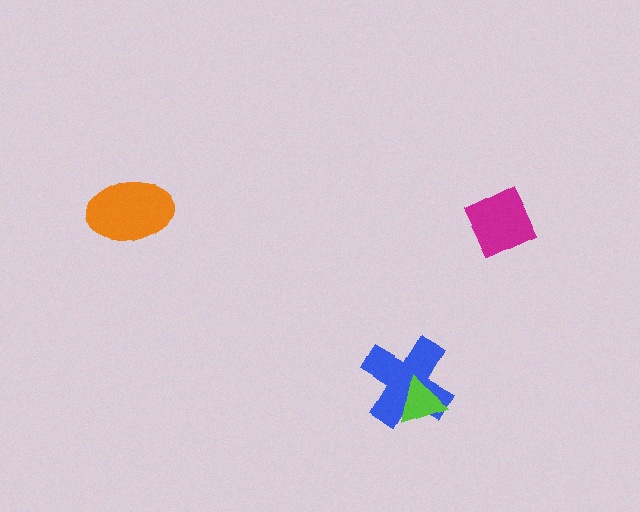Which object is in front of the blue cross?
The lime triangle is in front of the blue cross.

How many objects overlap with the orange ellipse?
0 objects overlap with the orange ellipse.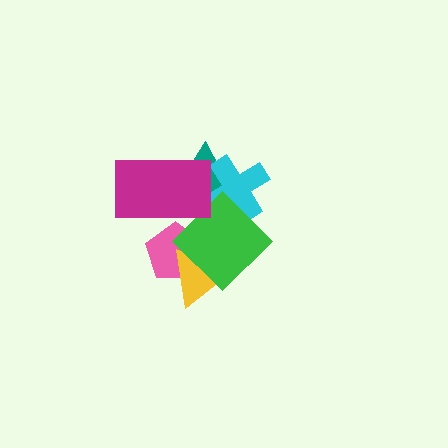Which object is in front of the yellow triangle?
The green diamond is in front of the yellow triangle.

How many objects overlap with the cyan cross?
2 objects overlap with the cyan cross.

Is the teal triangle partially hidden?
Yes, it is partially covered by another shape.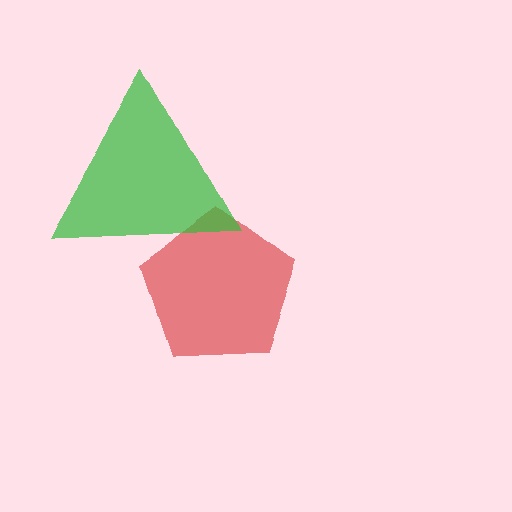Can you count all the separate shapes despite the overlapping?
Yes, there are 2 separate shapes.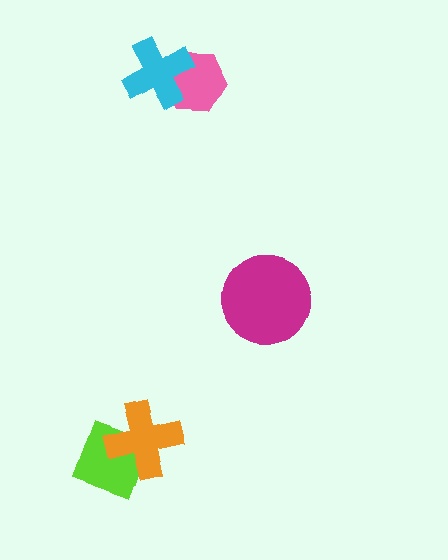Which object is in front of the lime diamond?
The orange cross is in front of the lime diamond.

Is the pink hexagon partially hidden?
Yes, it is partially covered by another shape.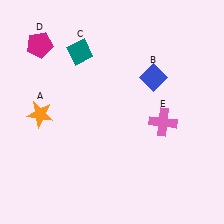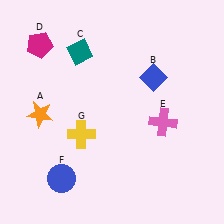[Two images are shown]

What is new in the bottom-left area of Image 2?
A yellow cross (G) was added in the bottom-left area of Image 2.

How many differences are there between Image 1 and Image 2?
There are 2 differences between the two images.